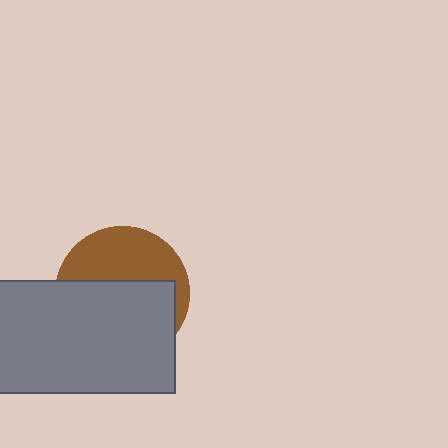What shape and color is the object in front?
The object in front is a gray rectangle.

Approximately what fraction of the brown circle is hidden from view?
Roughly 59% of the brown circle is hidden behind the gray rectangle.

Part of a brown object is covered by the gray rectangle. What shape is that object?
It is a circle.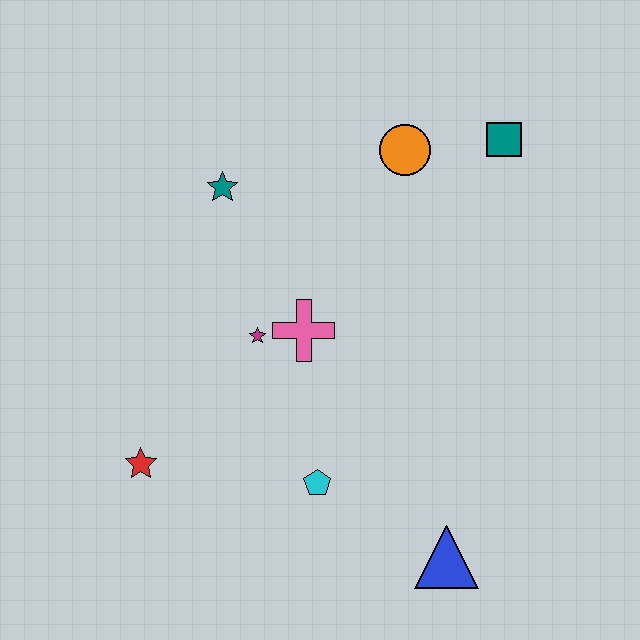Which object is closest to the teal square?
The orange circle is closest to the teal square.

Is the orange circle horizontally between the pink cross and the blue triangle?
Yes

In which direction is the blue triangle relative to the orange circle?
The blue triangle is below the orange circle.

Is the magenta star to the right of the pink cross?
No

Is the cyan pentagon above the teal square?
No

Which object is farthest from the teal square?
The red star is farthest from the teal square.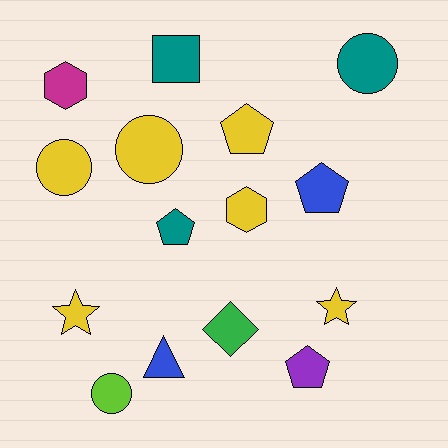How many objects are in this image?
There are 15 objects.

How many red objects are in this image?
There are no red objects.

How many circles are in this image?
There are 4 circles.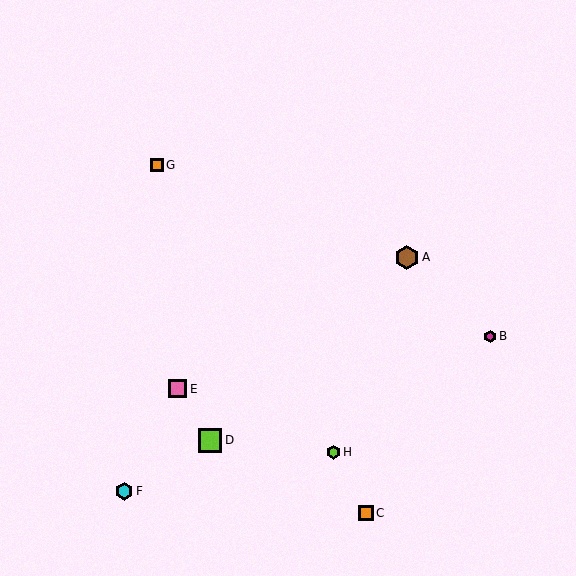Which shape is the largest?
The brown hexagon (labeled A) is the largest.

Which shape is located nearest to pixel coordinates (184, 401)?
The pink square (labeled E) at (178, 389) is nearest to that location.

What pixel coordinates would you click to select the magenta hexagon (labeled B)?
Click at (490, 336) to select the magenta hexagon B.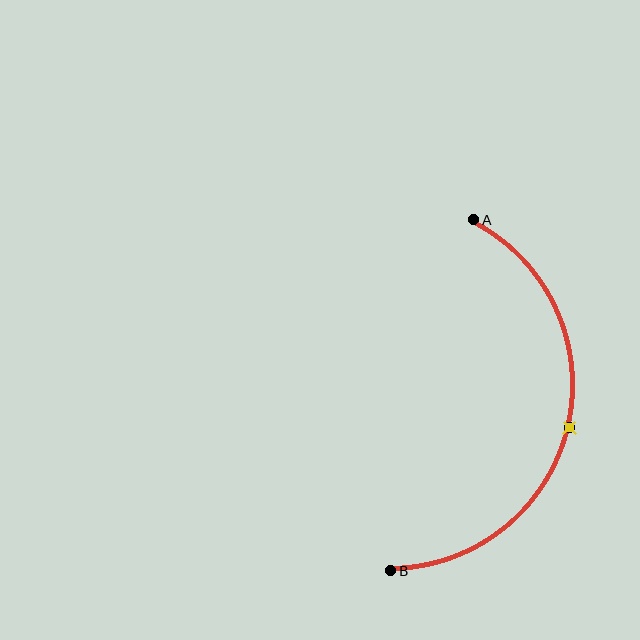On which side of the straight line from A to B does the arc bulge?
The arc bulges to the right of the straight line connecting A and B.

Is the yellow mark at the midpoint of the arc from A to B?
Yes. The yellow mark lies on the arc at equal arc-length from both A and B — it is the arc midpoint.